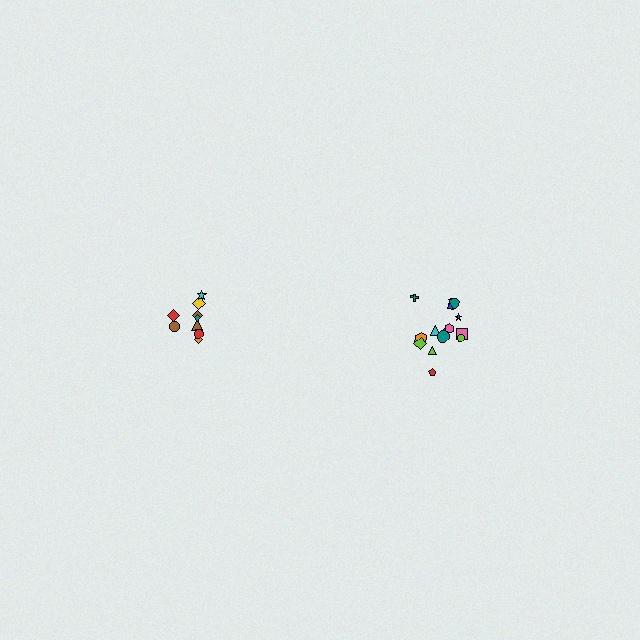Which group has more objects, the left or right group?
The right group.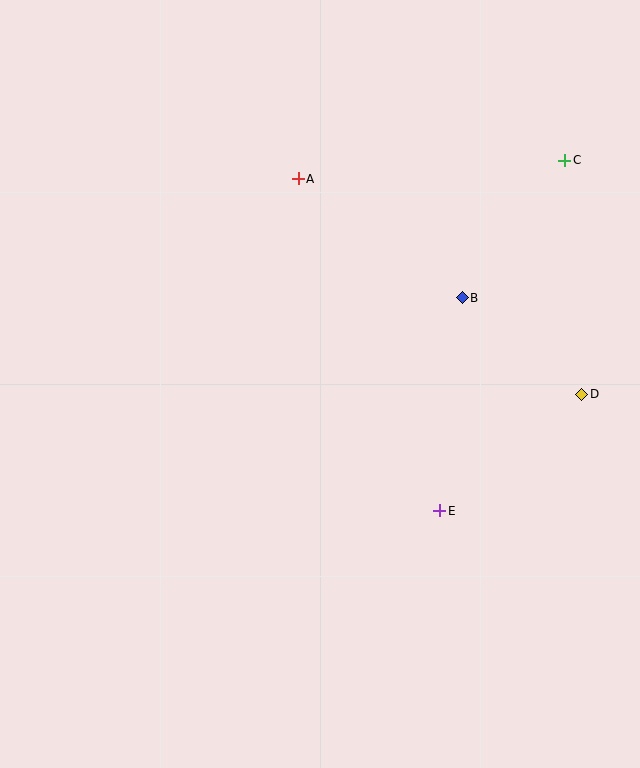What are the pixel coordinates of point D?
Point D is at (582, 394).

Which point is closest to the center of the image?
Point B at (462, 298) is closest to the center.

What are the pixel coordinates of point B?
Point B is at (462, 298).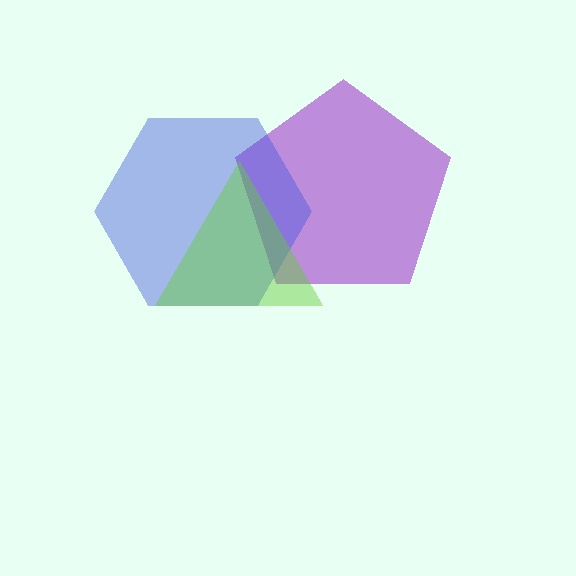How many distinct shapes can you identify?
There are 3 distinct shapes: a purple pentagon, a blue hexagon, a lime triangle.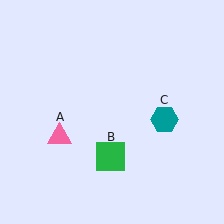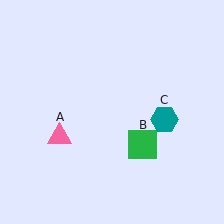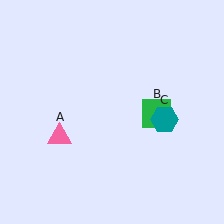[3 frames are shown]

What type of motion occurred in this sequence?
The green square (object B) rotated counterclockwise around the center of the scene.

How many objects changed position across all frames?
1 object changed position: green square (object B).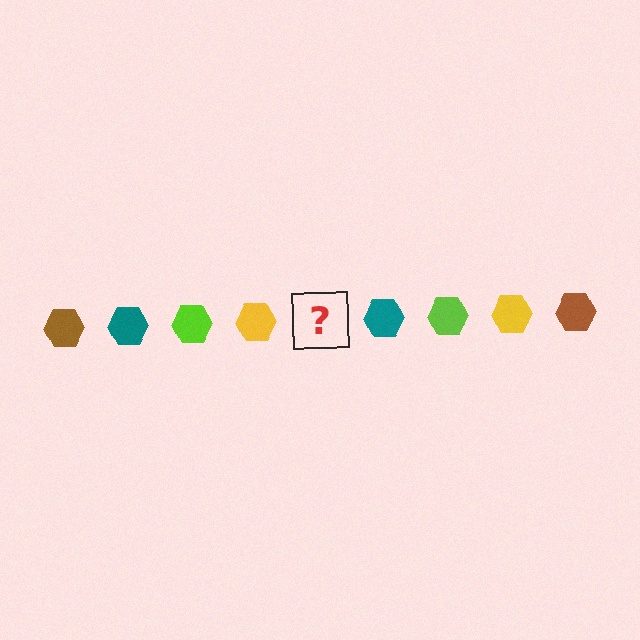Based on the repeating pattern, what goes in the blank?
The blank should be a brown hexagon.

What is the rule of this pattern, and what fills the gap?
The rule is that the pattern cycles through brown, teal, lime, yellow hexagons. The gap should be filled with a brown hexagon.